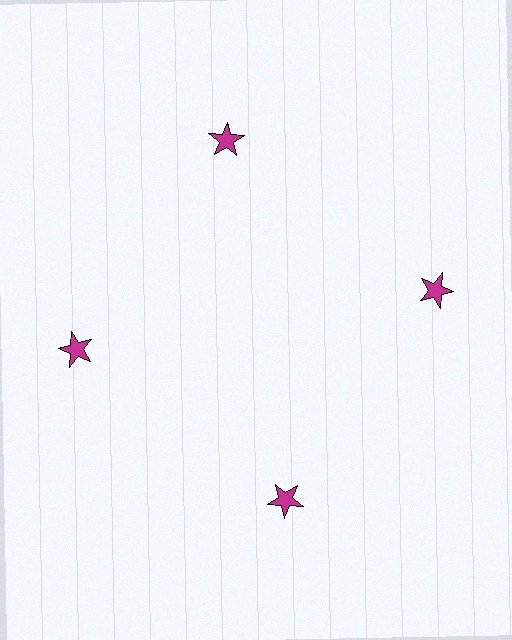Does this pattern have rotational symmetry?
Yes, this pattern has 4-fold rotational symmetry. It looks the same after rotating 90 degrees around the center.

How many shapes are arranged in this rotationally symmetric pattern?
There are 4 shapes, arranged in 4 groups of 1.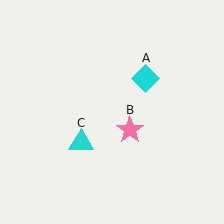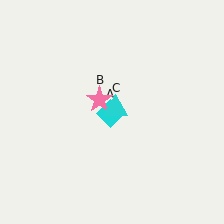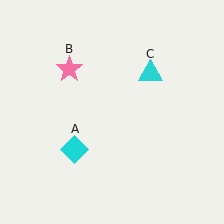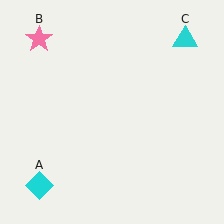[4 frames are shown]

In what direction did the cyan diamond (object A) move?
The cyan diamond (object A) moved down and to the left.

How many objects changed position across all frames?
3 objects changed position: cyan diamond (object A), pink star (object B), cyan triangle (object C).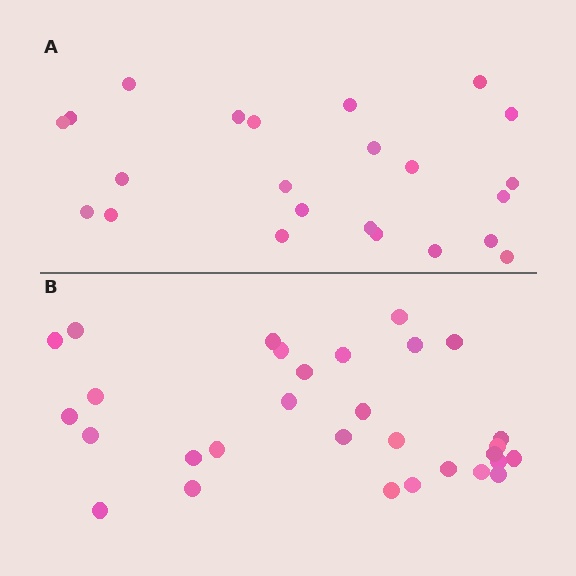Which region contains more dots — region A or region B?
Region B (the bottom region) has more dots.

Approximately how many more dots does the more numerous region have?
Region B has roughly 8 or so more dots than region A.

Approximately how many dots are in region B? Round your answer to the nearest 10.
About 30 dots.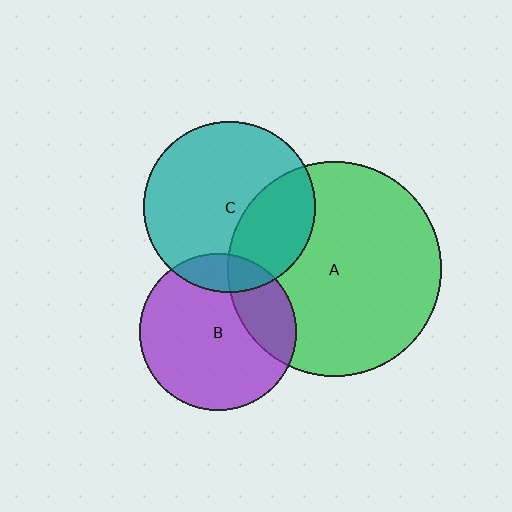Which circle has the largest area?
Circle A (green).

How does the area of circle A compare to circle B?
Approximately 1.9 times.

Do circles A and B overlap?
Yes.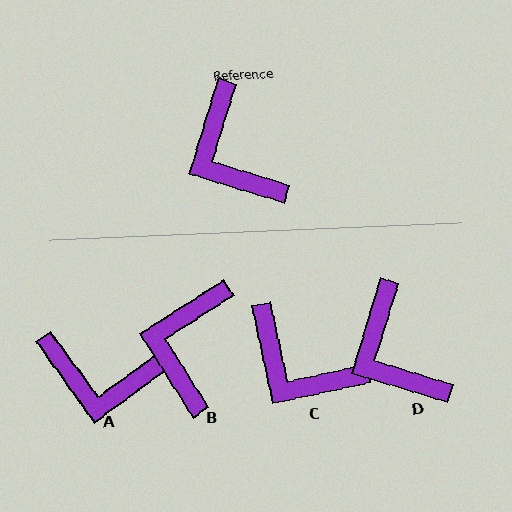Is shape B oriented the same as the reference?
No, it is off by about 41 degrees.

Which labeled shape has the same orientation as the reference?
D.